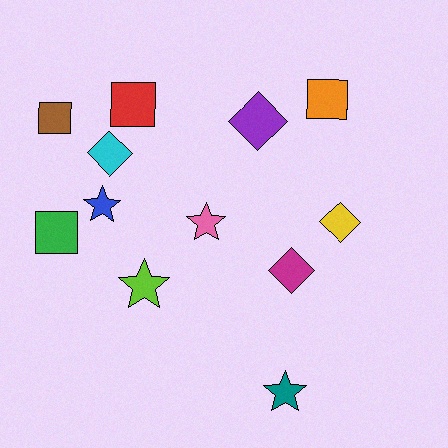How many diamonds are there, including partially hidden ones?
There are 4 diamonds.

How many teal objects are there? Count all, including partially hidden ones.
There is 1 teal object.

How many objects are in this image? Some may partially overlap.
There are 12 objects.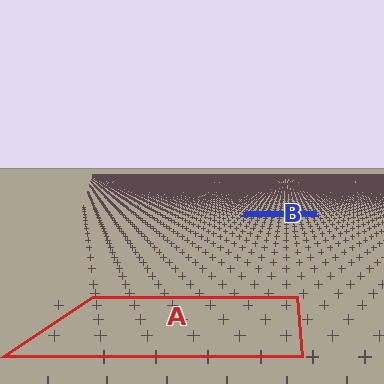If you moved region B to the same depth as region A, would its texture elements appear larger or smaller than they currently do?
They would appear larger. At a closer depth, the same texture elements are projected at a bigger on-screen size.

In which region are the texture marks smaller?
The texture marks are smaller in region B, because it is farther away.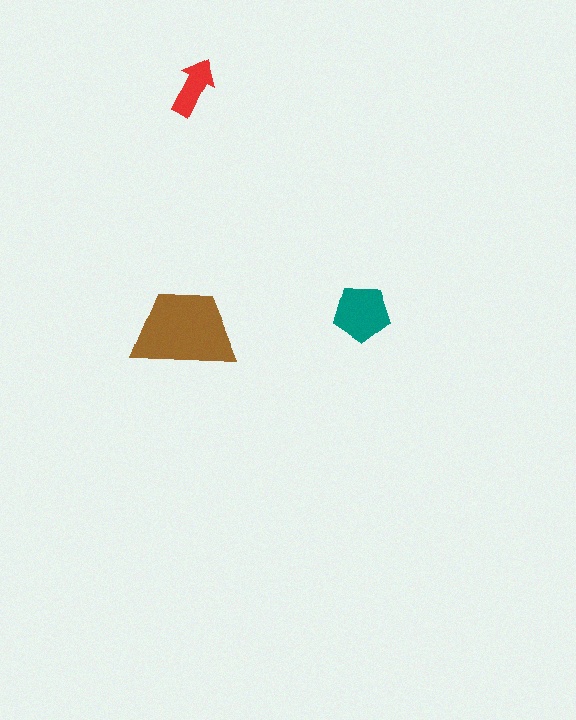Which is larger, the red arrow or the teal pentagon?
The teal pentagon.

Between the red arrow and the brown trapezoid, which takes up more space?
The brown trapezoid.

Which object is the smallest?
The red arrow.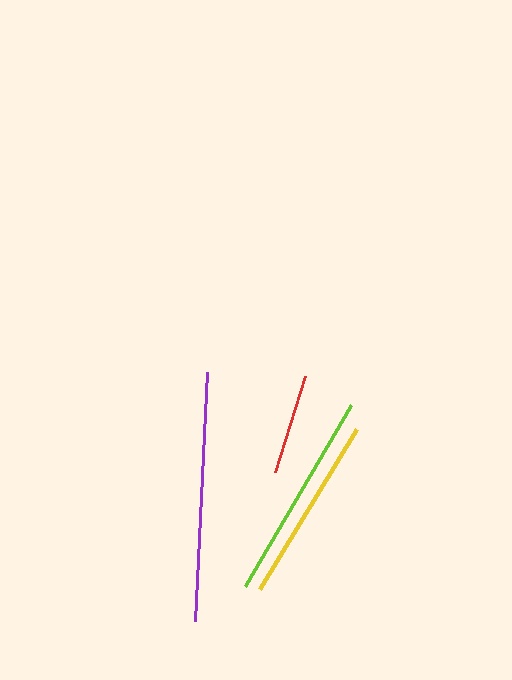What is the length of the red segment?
The red segment is approximately 100 pixels long.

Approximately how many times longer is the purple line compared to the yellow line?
The purple line is approximately 1.3 times the length of the yellow line.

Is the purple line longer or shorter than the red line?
The purple line is longer than the red line.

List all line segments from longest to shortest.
From longest to shortest: purple, lime, yellow, red.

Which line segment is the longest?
The purple line is the longest at approximately 249 pixels.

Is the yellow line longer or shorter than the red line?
The yellow line is longer than the red line.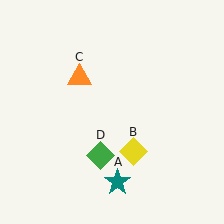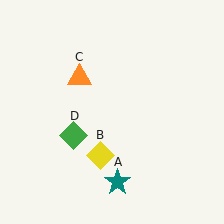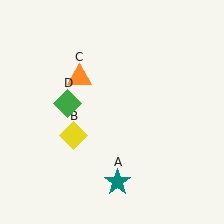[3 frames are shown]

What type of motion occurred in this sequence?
The yellow diamond (object B), green diamond (object D) rotated clockwise around the center of the scene.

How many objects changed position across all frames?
2 objects changed position: yellow diamond (object B), green diamond (object D).